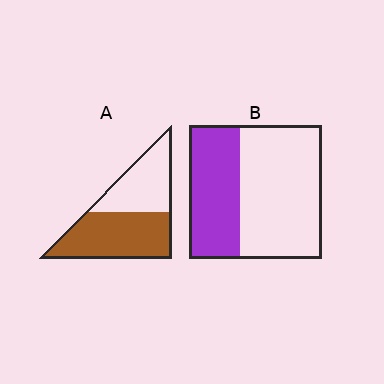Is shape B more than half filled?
No.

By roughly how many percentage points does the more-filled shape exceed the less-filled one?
By roughly 20 percentage points (A over B).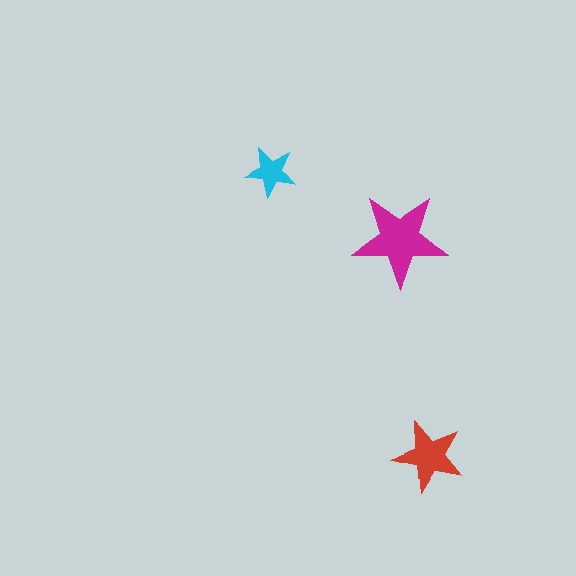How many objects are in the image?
There are 3 objects in the image.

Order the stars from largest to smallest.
the magenta one, the red one, the cyan one.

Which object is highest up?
The cyan star is topmost.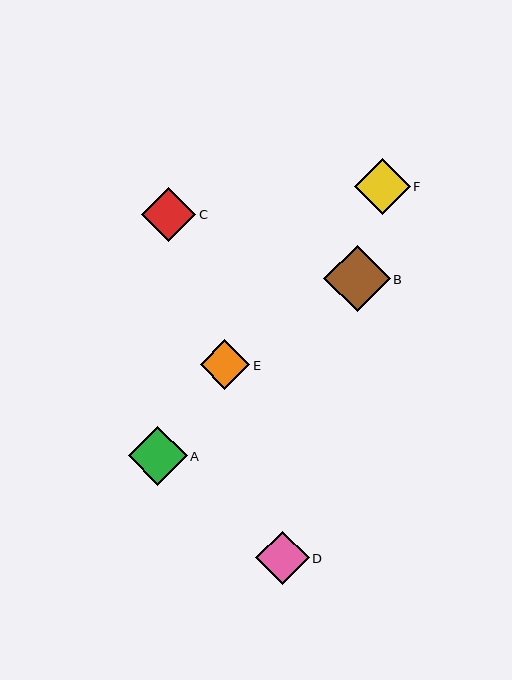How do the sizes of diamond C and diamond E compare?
Diamond C and diamond E are approximately the same size.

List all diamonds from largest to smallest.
From largest to smallest: B, A, F, C, D, E.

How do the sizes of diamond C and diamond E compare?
Diamond C and diamond E are approximately the same size.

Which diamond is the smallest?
Diamond E is the smallest with a size of approximately 50 pixels.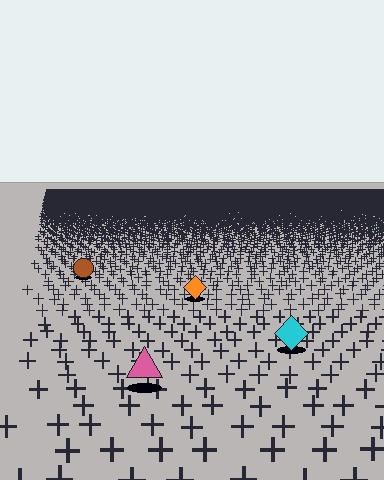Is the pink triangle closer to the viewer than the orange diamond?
Yes. The pink triangle is closer — you can tell from the texture gradient: the ground texture is coarser near it.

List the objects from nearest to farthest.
From nearest to farthest: the pink triangle, the cyan diamond, the orange diamond, the brown circle.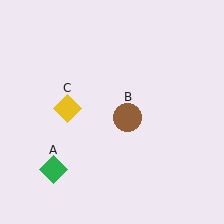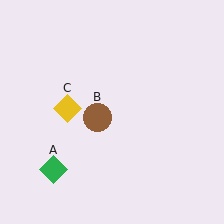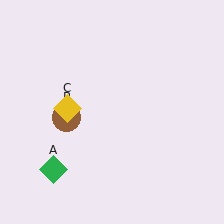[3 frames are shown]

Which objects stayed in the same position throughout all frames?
Green diamond (object A) and yellow diamond (object C) remained stationary.